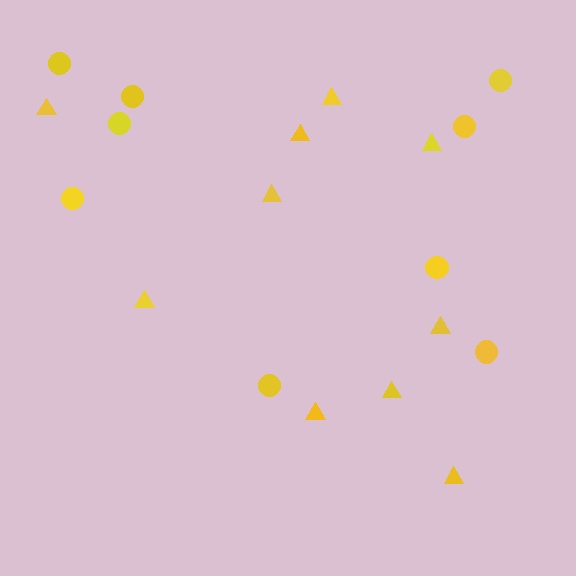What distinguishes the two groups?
There are 2 groups: one group of triangles (10) and one group of circles (9).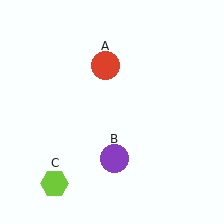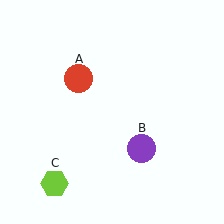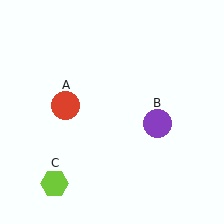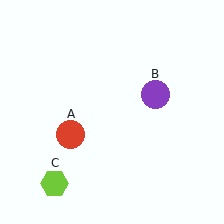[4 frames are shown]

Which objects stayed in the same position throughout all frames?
Lime hexagon (object C) remained stationary.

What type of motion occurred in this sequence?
The red circle (object A), purple circle (object B) rotated counterclockwise around the center of the scene.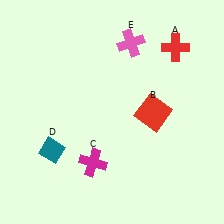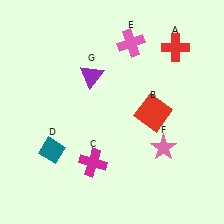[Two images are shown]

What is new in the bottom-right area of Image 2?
A pink star (F) was added in the bottom-right area of Image 2.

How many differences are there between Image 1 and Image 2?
There are 2 differences between the two images.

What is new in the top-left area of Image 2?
A purple triangle (G) was added in the top-left area of Image 2.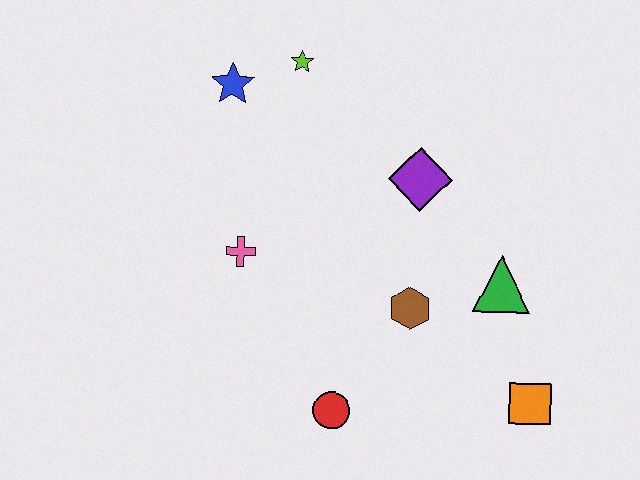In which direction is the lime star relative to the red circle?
The lime star is above the red circle.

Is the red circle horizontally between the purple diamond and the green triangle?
No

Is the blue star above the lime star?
No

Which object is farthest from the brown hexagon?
The blue star is farthest from the brown hexagon.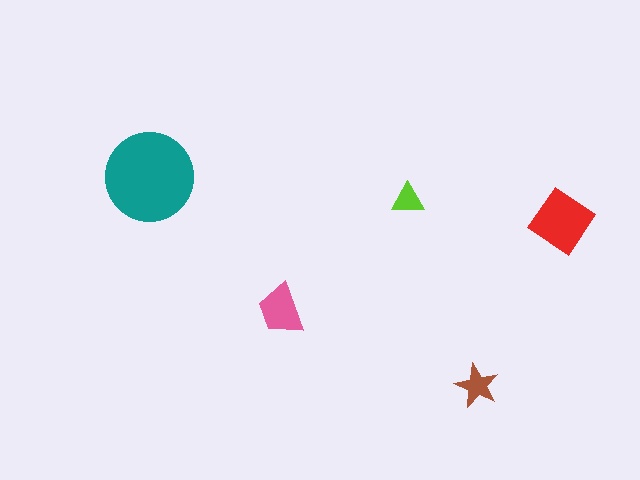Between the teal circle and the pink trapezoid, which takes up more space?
The teal circle.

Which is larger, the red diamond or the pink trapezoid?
The red diamond.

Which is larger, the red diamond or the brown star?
The red diamond.